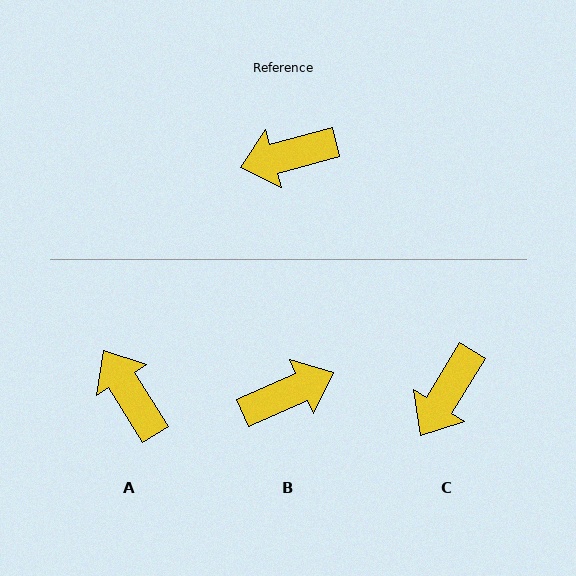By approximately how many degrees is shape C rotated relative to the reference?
Approximately 43 degrees counter-clockwise.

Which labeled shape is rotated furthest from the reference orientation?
B, about 171 degrees away.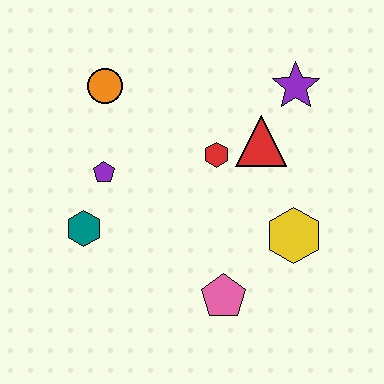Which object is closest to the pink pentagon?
The yellow hexagon is closest to the pink pentagon.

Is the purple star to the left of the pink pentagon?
No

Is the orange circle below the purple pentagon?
No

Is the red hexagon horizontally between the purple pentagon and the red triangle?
Yes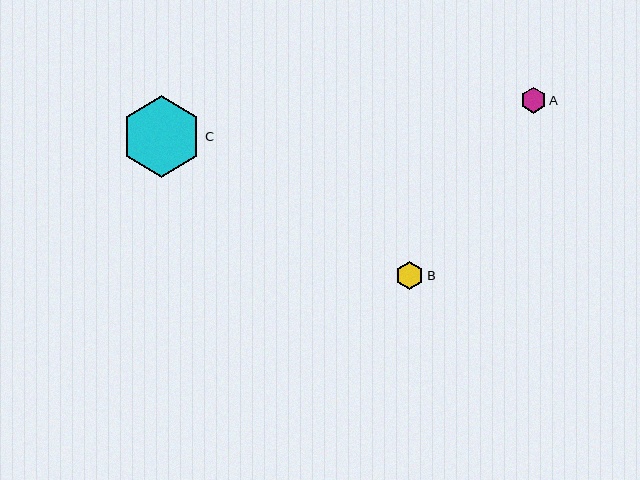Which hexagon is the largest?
Hexagon C is the largest with a size of approximately 81 pixels.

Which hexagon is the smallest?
Hexagon A is the smallest with a size of approximately 26 pixels.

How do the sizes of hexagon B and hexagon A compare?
Hexagon B and hexagon A are approximately the same size.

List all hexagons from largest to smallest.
From largest to smallest: C, B, A.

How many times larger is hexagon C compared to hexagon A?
Hexagon C is approximately 3.1 times the size of hexagon A.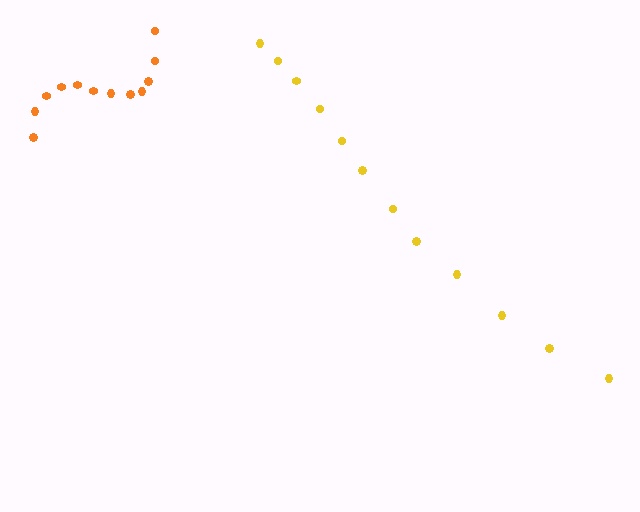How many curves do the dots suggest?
There are 2 distinct paths.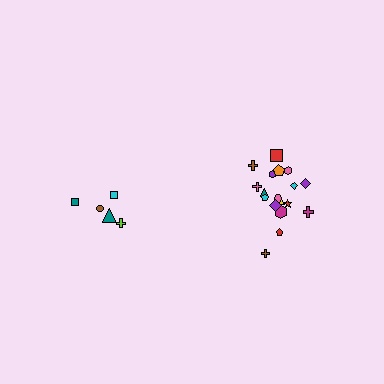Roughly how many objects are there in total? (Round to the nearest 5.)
Roughly 25 objects in total.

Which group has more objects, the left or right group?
The right group.